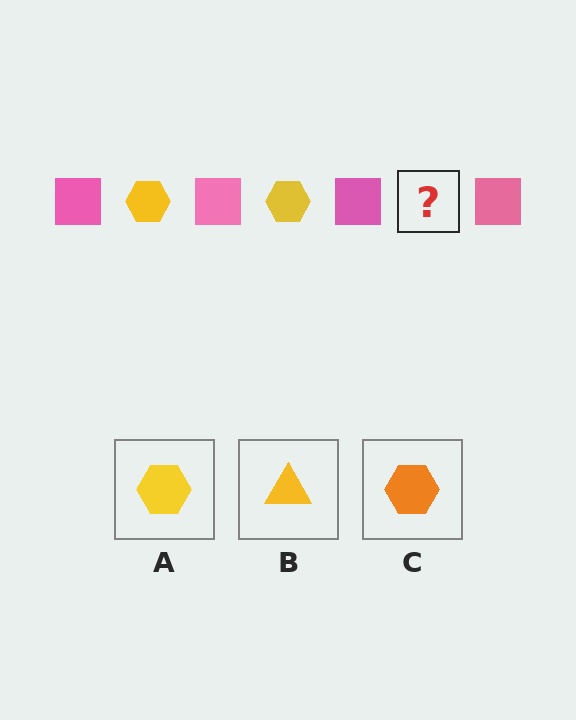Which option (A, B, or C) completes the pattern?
A.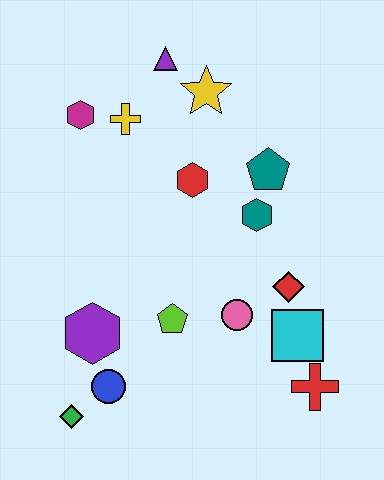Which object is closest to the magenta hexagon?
The yellow cross is closest to the magenta hexagon.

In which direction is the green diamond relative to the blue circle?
The green diamond is to the left of the blue circle.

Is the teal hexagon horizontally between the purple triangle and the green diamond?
No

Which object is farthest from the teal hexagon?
The green diamond is farthest from the teal hexagon.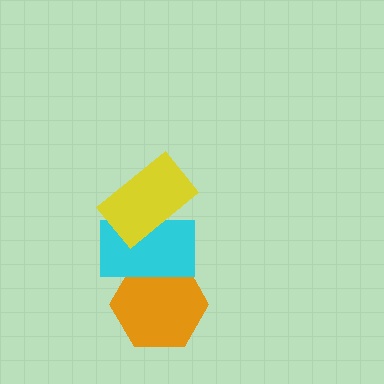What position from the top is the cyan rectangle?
The cyan rectangle is 2nd from the top.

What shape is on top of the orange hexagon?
The cyan rectangle is on top of the orange hexagon.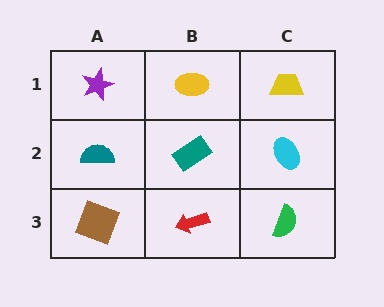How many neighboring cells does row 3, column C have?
2.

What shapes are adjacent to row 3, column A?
A teal semicircle (row 2, column A), a red arrow (row 3, column B).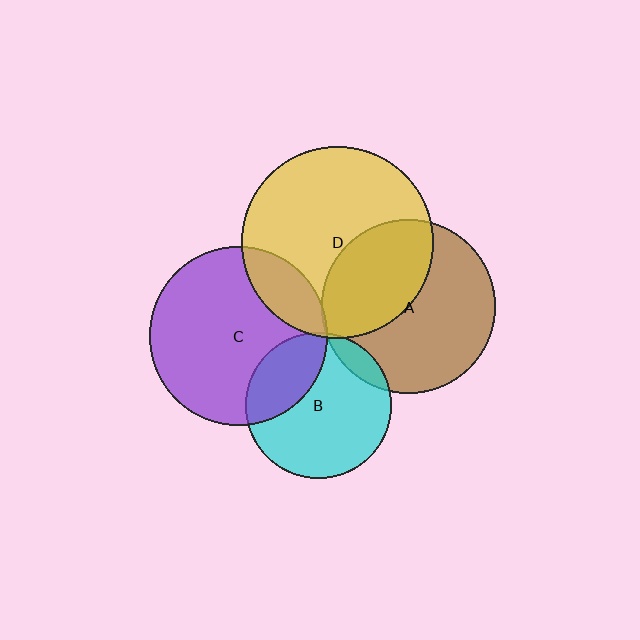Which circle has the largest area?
Circle D (yellow).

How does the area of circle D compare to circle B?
Approximately 1.7 times.